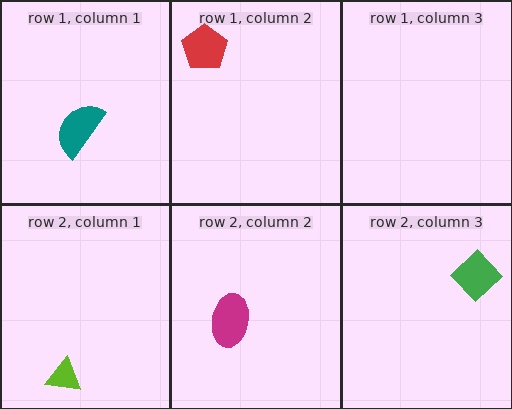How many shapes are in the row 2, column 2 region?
1.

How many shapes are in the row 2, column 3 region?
1.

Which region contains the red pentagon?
The row 1, column 2 region.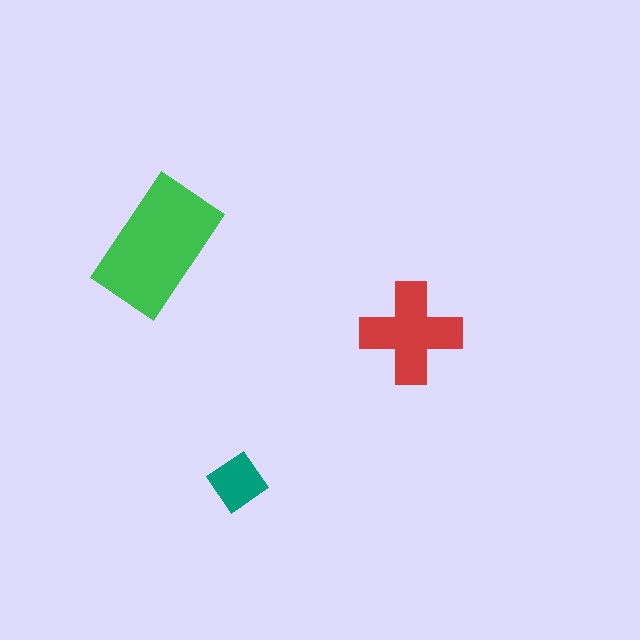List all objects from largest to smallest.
The green rectangle, the red cross, the teal diamond.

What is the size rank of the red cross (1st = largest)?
2nd.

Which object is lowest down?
The teal diamond is bottommost.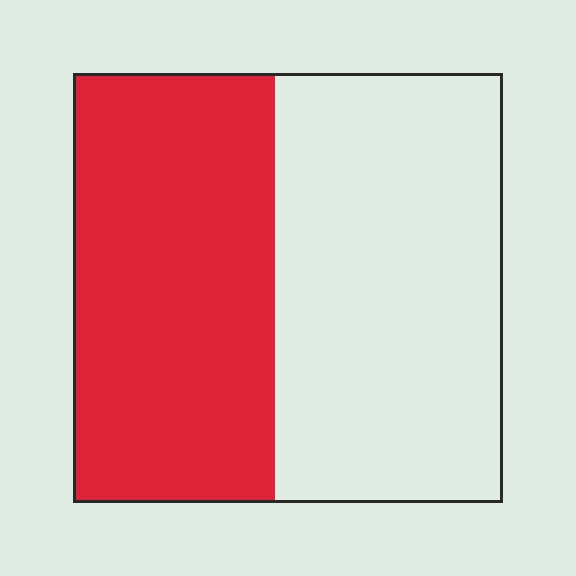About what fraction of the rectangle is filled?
About one half (1/2).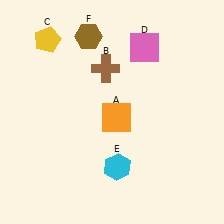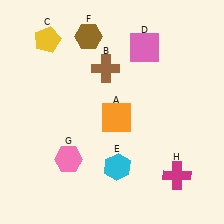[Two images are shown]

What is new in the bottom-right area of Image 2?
A magenta cross (H) was added in the bottom-right area of Image 2.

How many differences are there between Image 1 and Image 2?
There are 2 differences between the two images.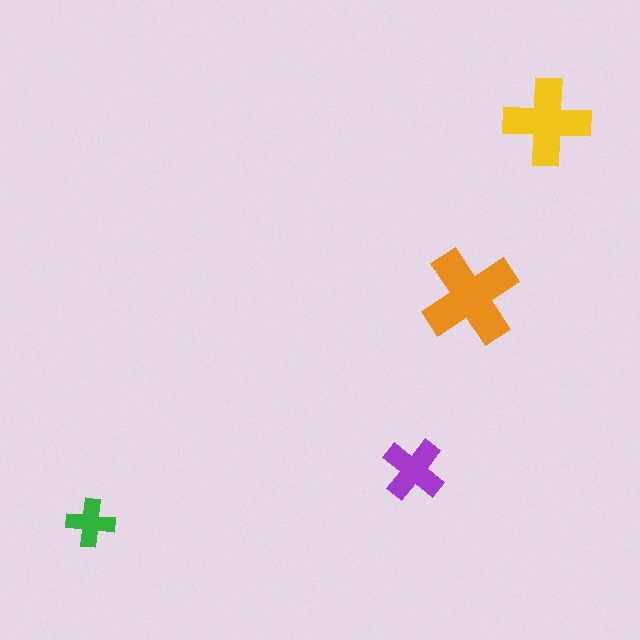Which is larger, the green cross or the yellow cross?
The yellow one.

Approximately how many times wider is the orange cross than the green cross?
About 2 times wider.